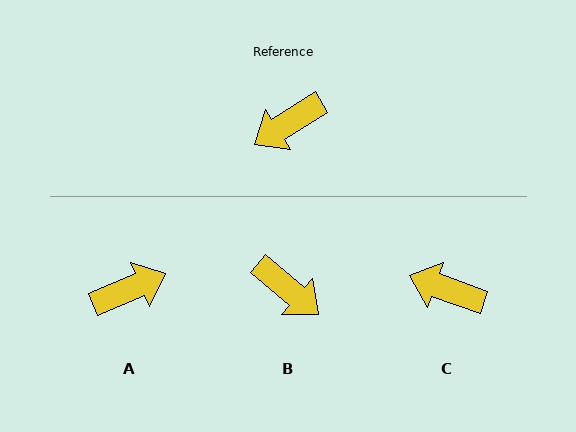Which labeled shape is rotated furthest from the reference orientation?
A, about 172 degrees away.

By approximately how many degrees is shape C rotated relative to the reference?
Approximately 51 degrees clockwise.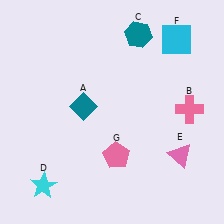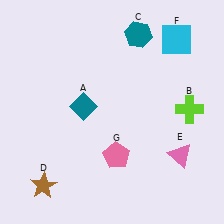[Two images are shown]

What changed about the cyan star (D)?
In Image 1, D is cyan. In Image 2, it changed to brown.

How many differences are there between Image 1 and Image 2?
There are 2 differences between the two images.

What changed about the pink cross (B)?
In Image 1, B is pink. In Image 2, it changed to lime.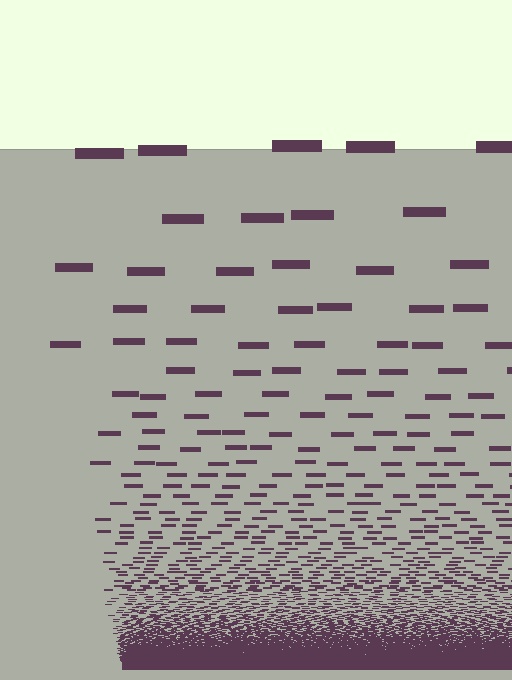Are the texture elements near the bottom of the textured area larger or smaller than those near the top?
Smaller. The gradient is inverted — elements near the bottom are smaller and denser.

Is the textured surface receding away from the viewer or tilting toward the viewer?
The surface appears to tilt toward the viewer. Texture elements get larger and sparser toward the top.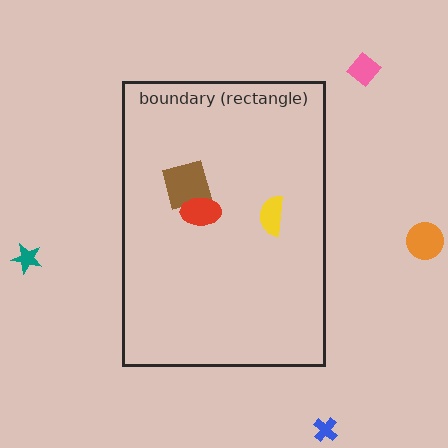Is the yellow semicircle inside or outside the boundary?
Inside.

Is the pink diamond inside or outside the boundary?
Outside.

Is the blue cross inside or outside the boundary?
Outside.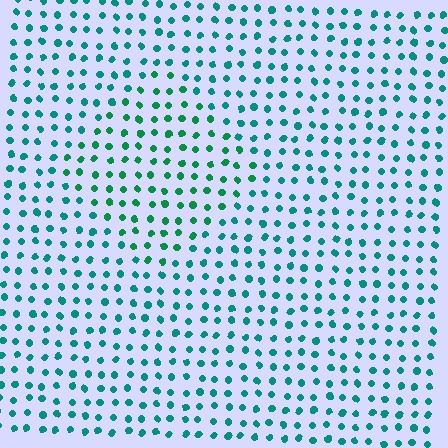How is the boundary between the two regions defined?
The boundary is defined purely by a slight shift in hue (about 25 degrees). Spacing, size, and orientation are identical on both sides.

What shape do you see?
I see a diamond.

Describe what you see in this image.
The image is filled with small teal elements in a uniform arrangement. A diamond-shaped region is visible where the elements are tinted to a slightly different hue, forming a subtle color boundary.